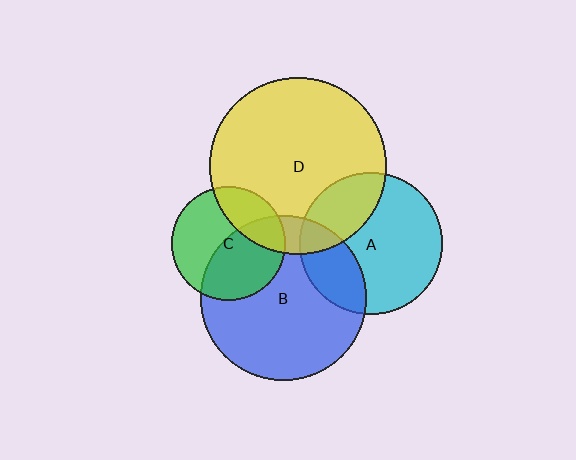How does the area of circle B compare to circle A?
Approximately 1.4 times.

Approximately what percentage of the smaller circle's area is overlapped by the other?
Approximately 15%.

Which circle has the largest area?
Circle D (yellow).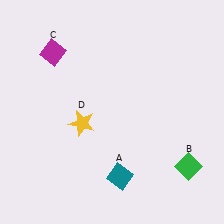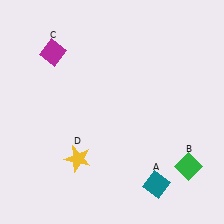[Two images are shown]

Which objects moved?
The objects that moved are: the teal diamond (A), the yellow star (D).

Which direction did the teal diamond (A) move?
The teal diamond (A) moved right.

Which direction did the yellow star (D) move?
The yellow star (D) moved down.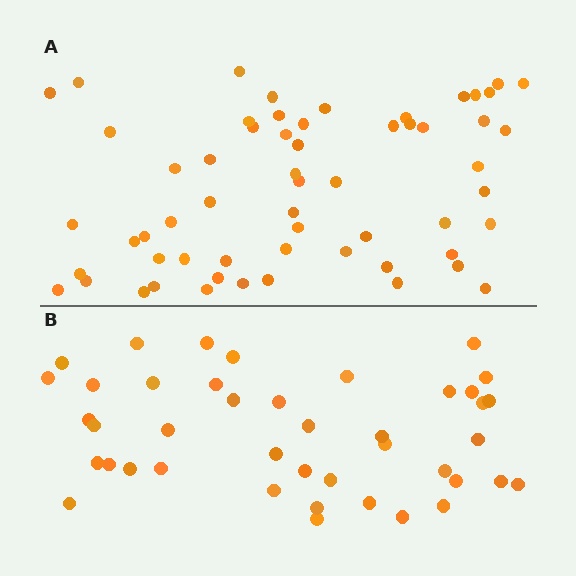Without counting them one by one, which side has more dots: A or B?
Region A (the top region) has more dots.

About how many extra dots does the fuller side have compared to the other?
Region A has approximately 15 more dots than region B.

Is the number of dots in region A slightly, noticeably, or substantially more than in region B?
Region A has noticeably more, but not dramatically so. The ratio is roughly 1.4 to 1.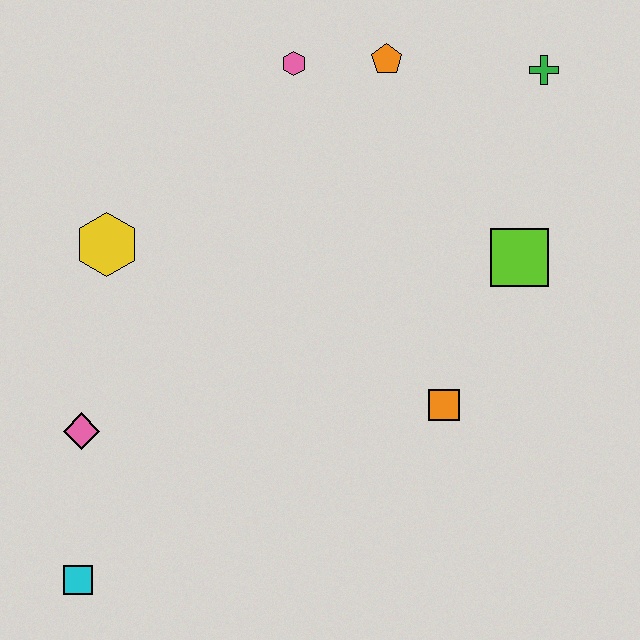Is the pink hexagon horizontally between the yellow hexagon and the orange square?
Yes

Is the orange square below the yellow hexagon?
Yes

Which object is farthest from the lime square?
The cyan square is farthest from the lime square.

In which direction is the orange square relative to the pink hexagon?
The orange square is below the pink hexagon.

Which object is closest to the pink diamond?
The cyan square is closest to the pink diamond.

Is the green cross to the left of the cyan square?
No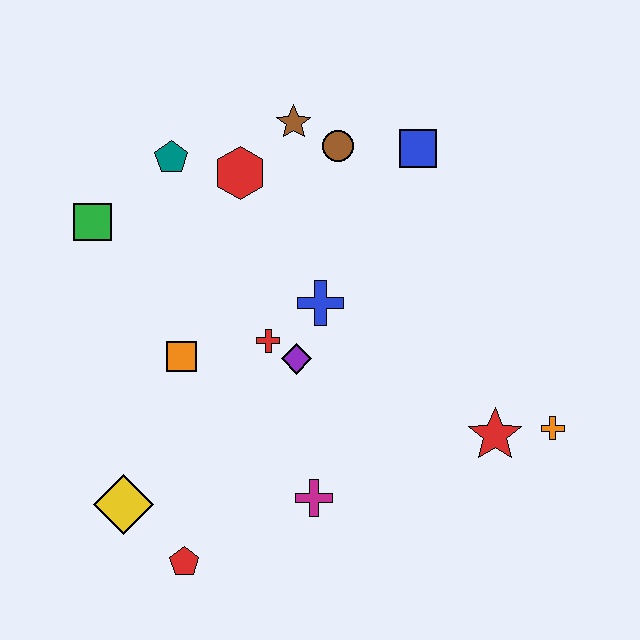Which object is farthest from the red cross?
The orange cross is farthest from the red cross.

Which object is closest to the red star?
The orange cross is closest to the red star.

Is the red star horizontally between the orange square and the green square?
No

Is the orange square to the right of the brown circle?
No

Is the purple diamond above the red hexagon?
No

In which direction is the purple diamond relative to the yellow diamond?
The purple diamond is to the right of the yellow diamond.